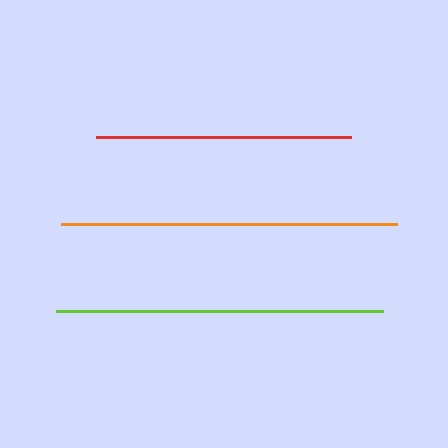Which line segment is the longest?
The orange line is the longest at approximately 336 pixels.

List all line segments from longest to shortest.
From longest to shortest: orange, lime, red.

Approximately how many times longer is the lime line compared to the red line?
The lime line is approximately 1.3 times the length of the red line.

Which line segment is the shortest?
The red line is the shortest at approximately 255 pixels.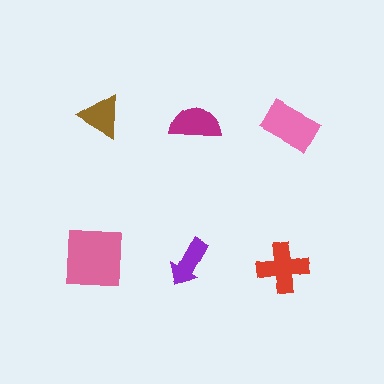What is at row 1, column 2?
A magenta semicircle.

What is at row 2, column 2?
A purple arrow.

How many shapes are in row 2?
3 shapes.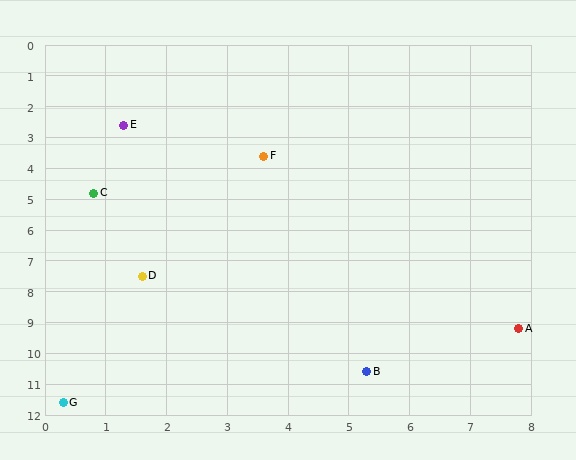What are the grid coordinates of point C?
Point C is at approximately (0.8, 4.8).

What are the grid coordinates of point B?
Point B is at approximately (5.3, 10.6).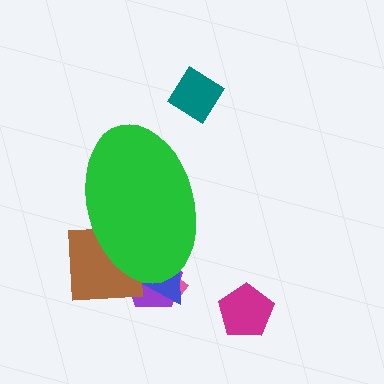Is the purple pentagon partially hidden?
Yes, the purple pentagon is partially hidden behind the green ellipse.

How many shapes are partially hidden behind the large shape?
4 shapes are partially hidden.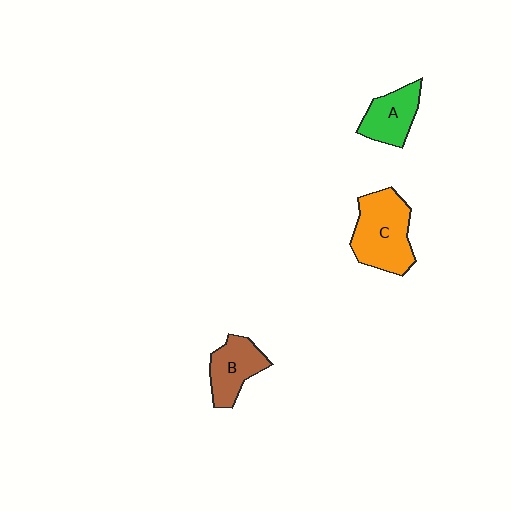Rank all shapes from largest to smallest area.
From largest to smallest: C (orange), B (brown), A (green).